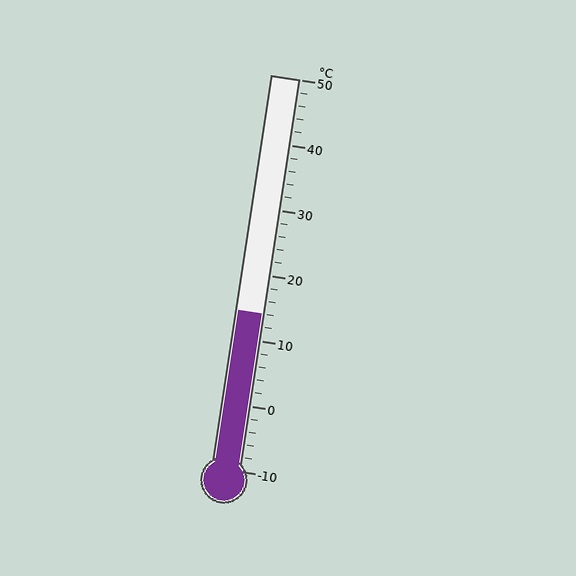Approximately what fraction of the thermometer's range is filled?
The thermometer is filled to approximately 40% of its range.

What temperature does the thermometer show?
The thermometer shows approximately 14°C.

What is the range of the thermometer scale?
The thermometer scale ranges from -10°C to 50°C.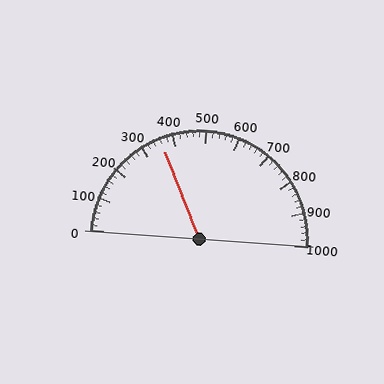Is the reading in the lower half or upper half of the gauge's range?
The reading is in the lower half of the range (0 to 1000).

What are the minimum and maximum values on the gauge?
The gauge ranges from 0 to 1000.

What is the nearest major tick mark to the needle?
The nearest major tick mark is 400.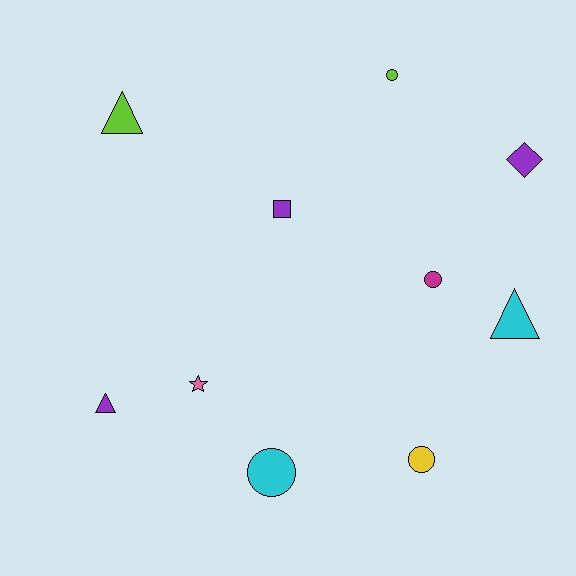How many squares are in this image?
There is 1 square.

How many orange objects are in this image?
There are no orange objects.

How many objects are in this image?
There are 10 objects.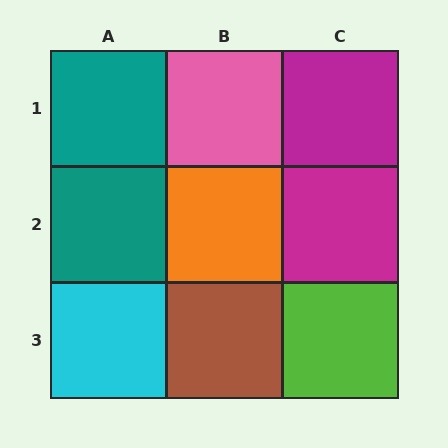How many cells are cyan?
1 cell is cyan.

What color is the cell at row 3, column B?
Brown.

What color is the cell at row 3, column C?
Lime.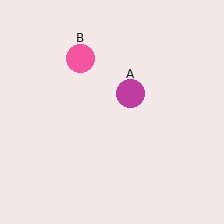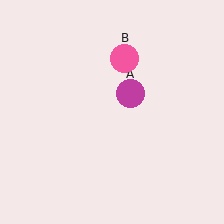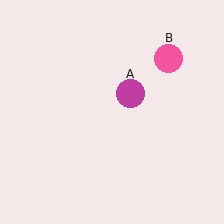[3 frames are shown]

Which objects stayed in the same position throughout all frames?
Magenta circle (object A) remained stationary.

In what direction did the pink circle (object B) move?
The pink circle (object B) moved right.